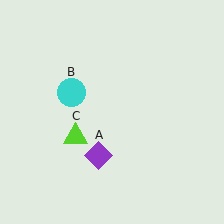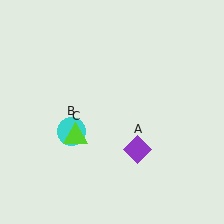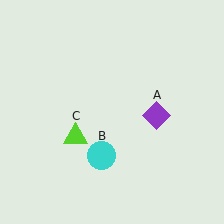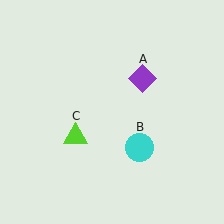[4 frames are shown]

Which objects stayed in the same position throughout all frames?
Lime triangle (object C) remained stationary.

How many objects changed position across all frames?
2 objects changed position: purple diamond (object A), cyan circle (object B).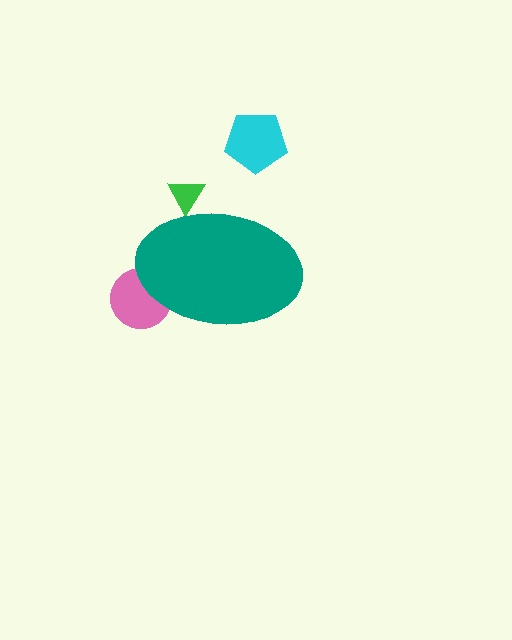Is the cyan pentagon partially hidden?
No, the cyan pentagon is fully visible.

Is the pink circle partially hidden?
Yes, the pink circle is partially hidden behind the teal ellipse.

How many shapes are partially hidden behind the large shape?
2 shapes are partially hidden.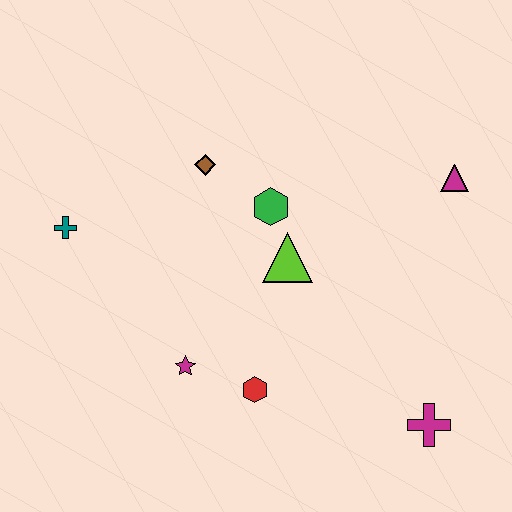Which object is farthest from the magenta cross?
The teal cross is farthest from the magenta cross.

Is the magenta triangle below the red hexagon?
No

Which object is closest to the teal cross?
The brown diamond is closest to the teal cross.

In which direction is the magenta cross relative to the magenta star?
The magenta cross is to the right of the magenta star.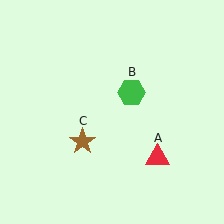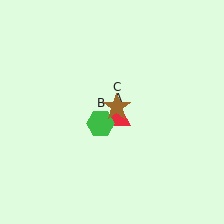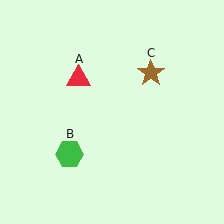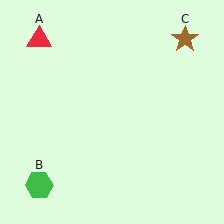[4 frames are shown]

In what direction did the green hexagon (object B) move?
The green hexagon (object B) moved down and to the left.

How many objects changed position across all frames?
3 objects changed position: red triangle (object A), green hexagon (object B), brown star (object C).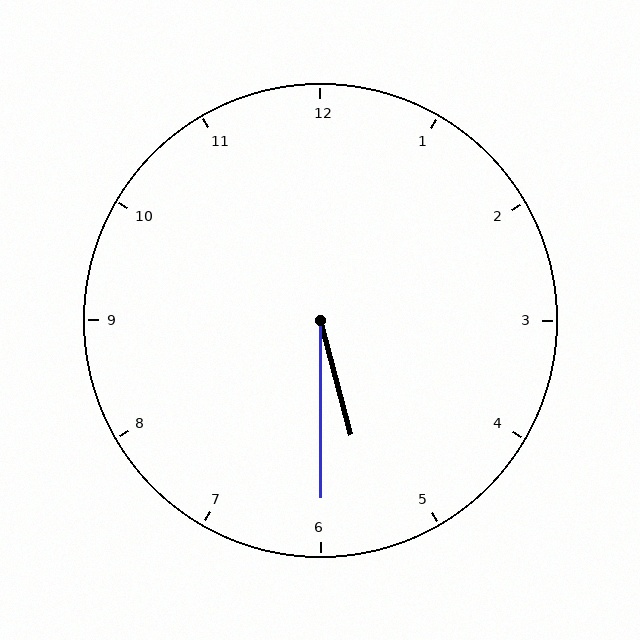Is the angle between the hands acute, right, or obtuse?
It is acute.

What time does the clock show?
5:30.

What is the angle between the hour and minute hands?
Approximately 15 degrees.